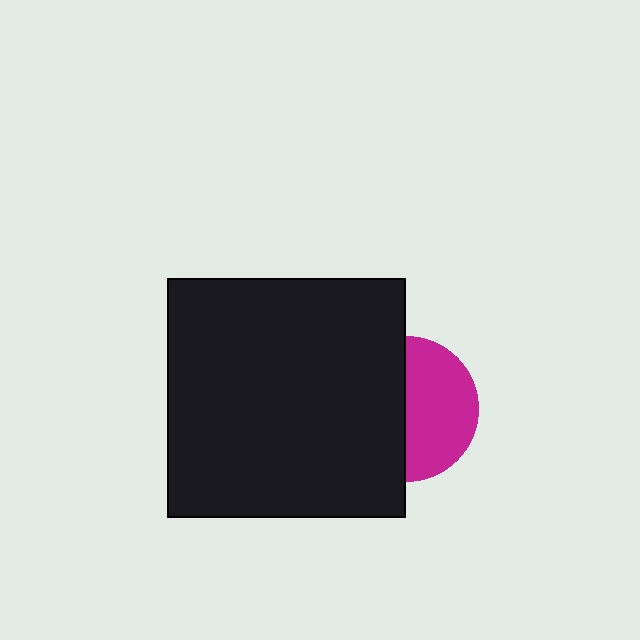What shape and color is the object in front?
The object in front is a black square.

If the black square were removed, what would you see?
You would see the complete magenta circle.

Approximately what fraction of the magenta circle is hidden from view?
Roughly 50% of the magenta circle is hidden behind the black square.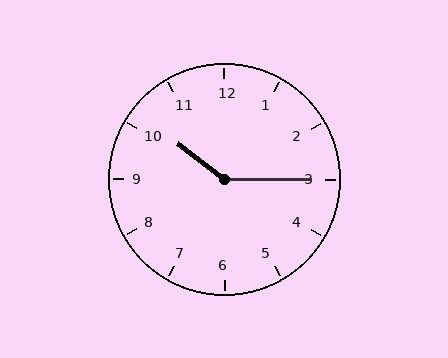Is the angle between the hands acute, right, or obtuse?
It is obtuse.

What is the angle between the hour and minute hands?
Approximately 142 degrees.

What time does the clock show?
10:15.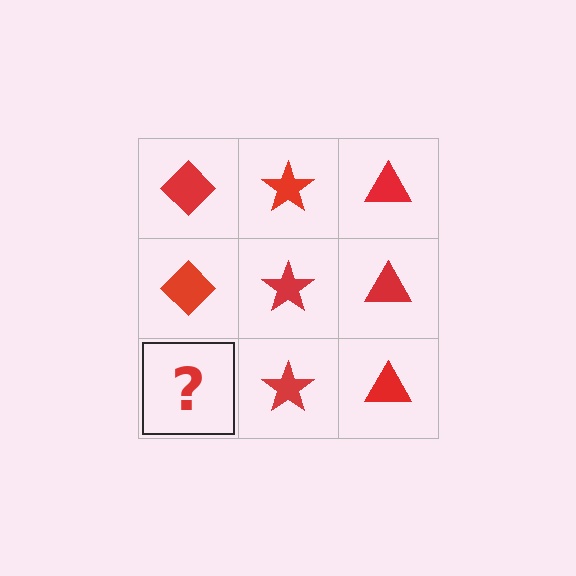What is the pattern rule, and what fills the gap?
The rule is that each column has a consistent shape. The gap should be filled with a red diamond.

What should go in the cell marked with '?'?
The missing cell should contain a red diamond.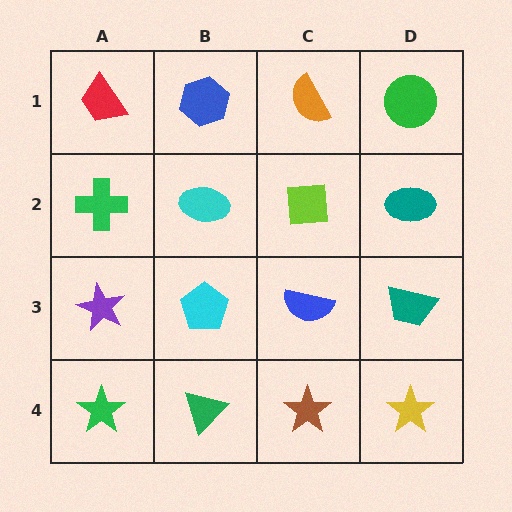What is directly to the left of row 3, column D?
A blue semicircle.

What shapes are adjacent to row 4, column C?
A blue semicircle (row 3, column C), a green triangle (row 4, column B), a yellow star (row 4, column D).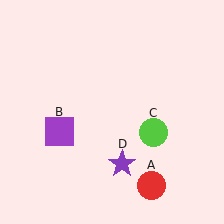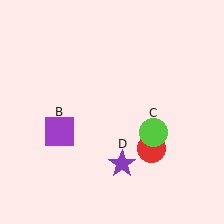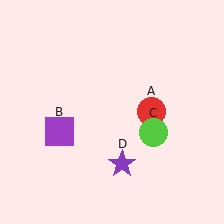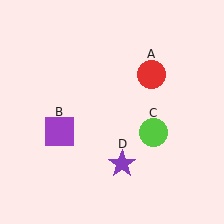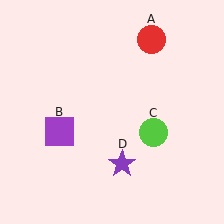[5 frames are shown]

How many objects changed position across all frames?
1 object changed position: red circle (object A).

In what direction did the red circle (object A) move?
The red circle (object A) moved up.